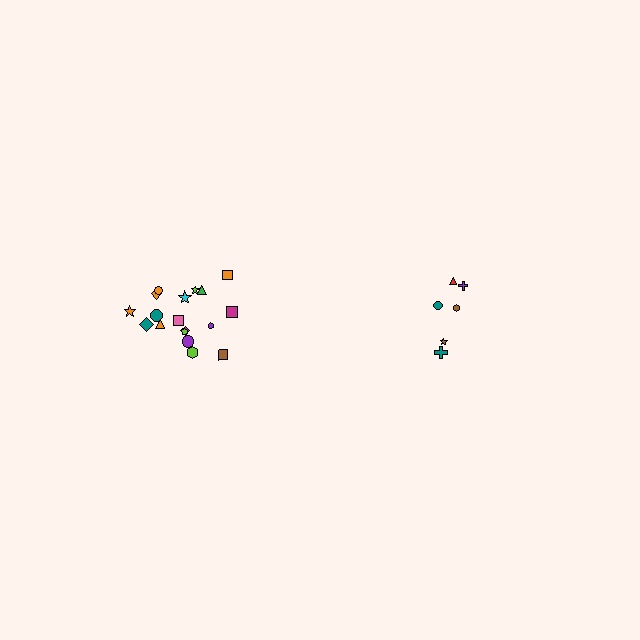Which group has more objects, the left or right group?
The left group.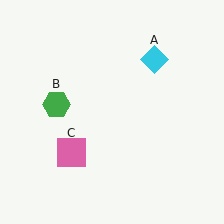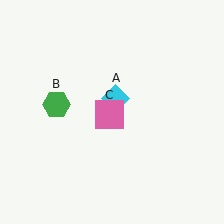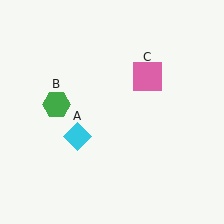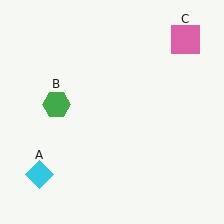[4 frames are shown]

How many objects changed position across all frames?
2 objects changed position: cyan diamond (object A), pink square (object C).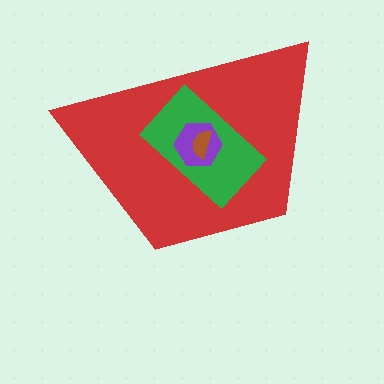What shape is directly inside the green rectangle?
The purple hexagon.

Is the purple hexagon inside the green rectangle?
Yes.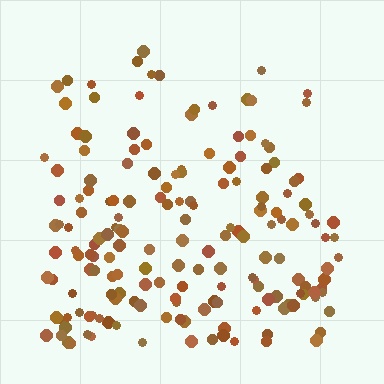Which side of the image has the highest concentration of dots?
The bottom.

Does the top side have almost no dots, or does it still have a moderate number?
Still a moderate number, just noticeably fewer than the bottom.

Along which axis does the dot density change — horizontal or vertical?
Vertical.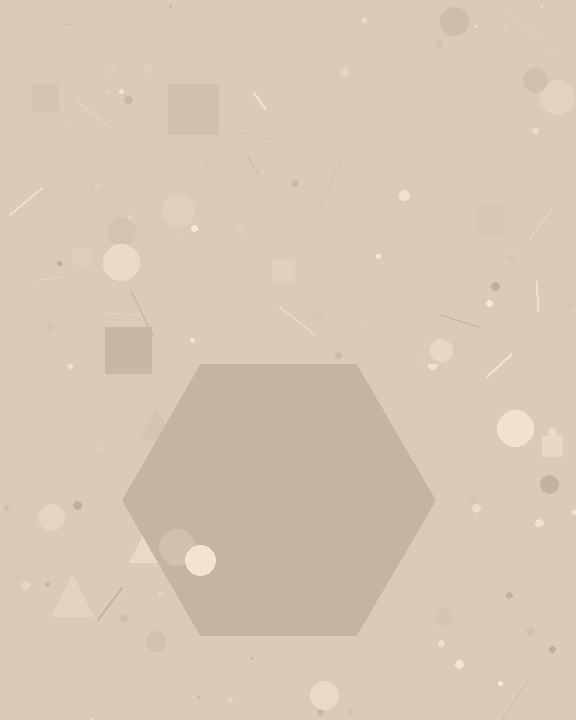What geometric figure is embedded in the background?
A hexagon is embedded in the background.